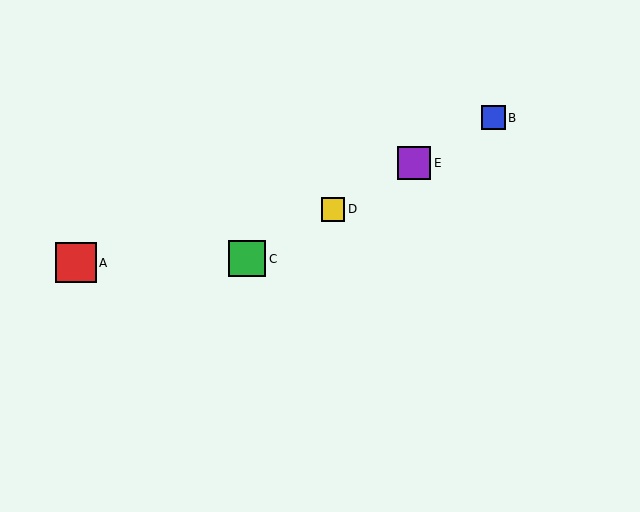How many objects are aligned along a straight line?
4 objects (B, C, D, E) are aligned along a straight line.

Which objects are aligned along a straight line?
Objects B, C, D, E are aligned along a straight line.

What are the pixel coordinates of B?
Object B is at (493, 118).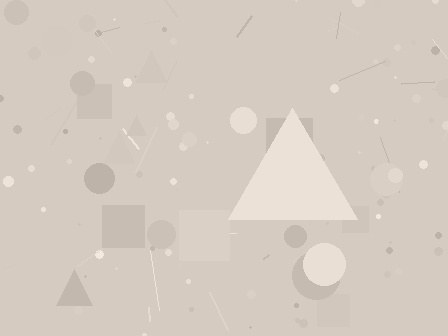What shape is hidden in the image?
A triangle is hidden in the image.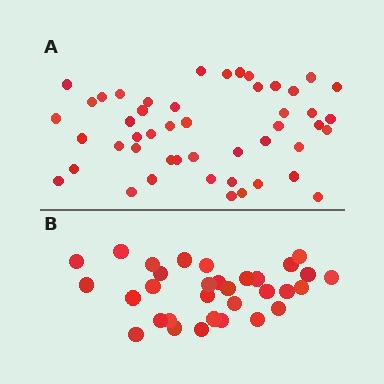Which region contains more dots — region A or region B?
Region A (the top region) has more dots.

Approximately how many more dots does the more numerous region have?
Region A has approximately 15 more dots than region B.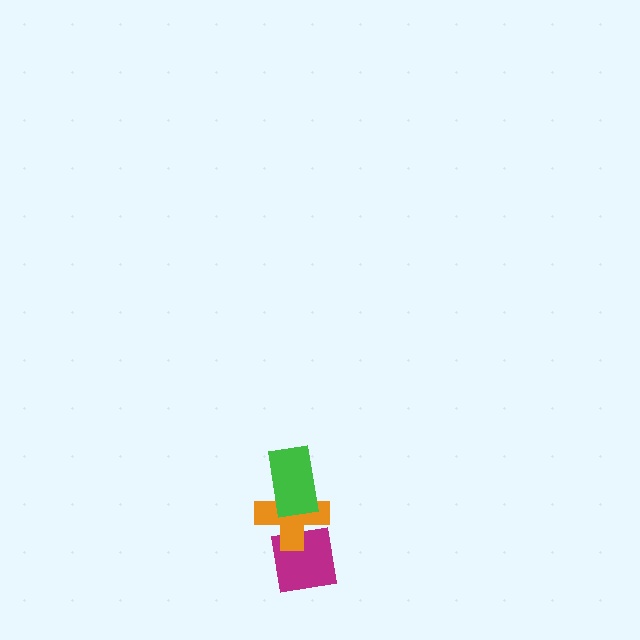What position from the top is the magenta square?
The magenta square is 3rd from the top.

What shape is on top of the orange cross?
The green rectangle is on top of the orange cross.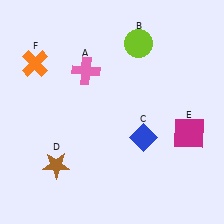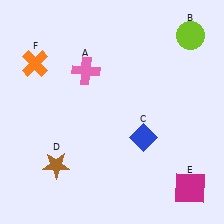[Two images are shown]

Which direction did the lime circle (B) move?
The lime circle (B) moved right.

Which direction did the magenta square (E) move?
The magenta square (E) moved down.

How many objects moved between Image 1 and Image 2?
2 objects moved between the two images.